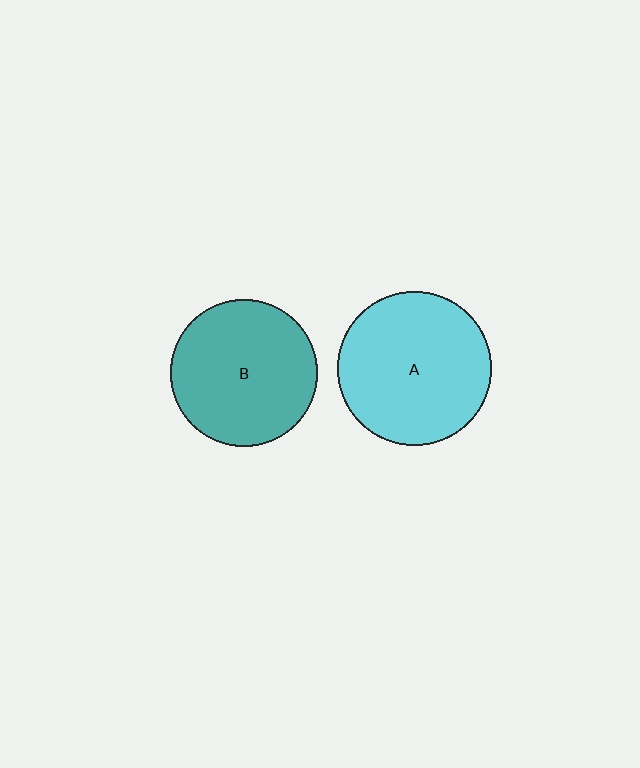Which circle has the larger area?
Circle A (cyan).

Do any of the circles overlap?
No, none of the circles overlap.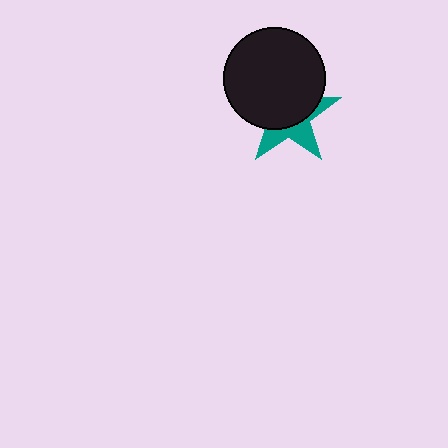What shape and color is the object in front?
The object in front is a black circle.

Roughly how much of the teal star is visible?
A small part of it is visible (roughly 38%).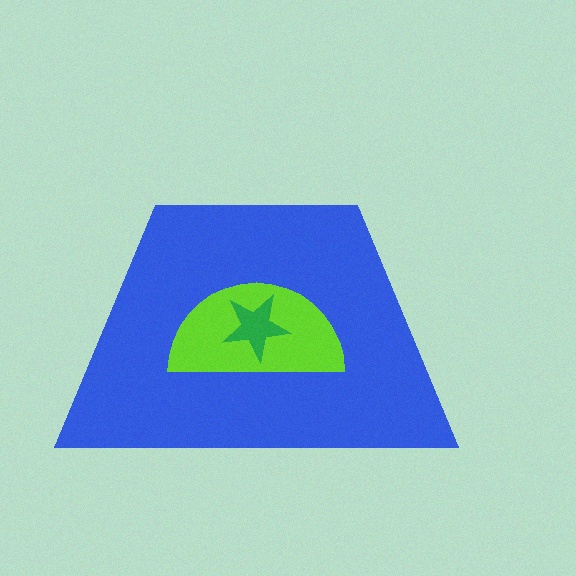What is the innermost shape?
The green star.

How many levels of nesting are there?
3.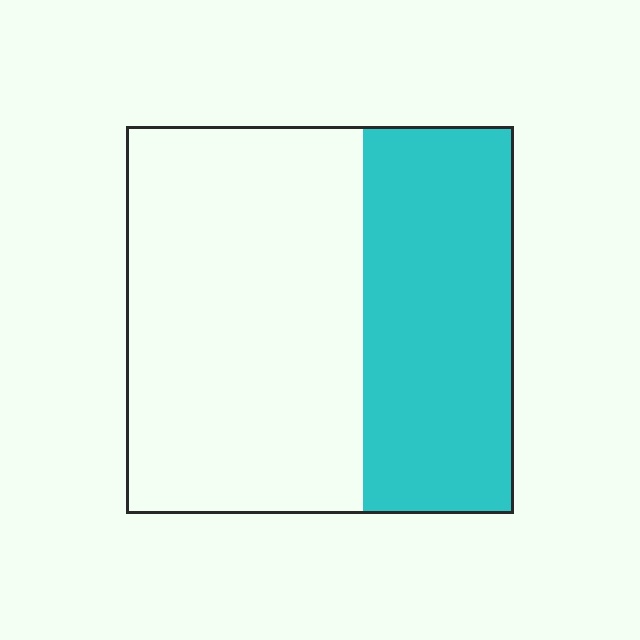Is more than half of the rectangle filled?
No.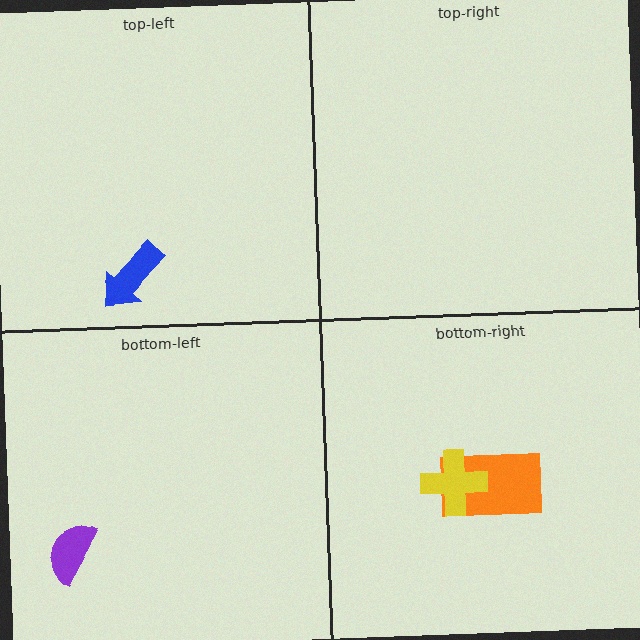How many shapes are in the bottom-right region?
2.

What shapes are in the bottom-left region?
The purple semicircle.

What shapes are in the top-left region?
The blue arrow.